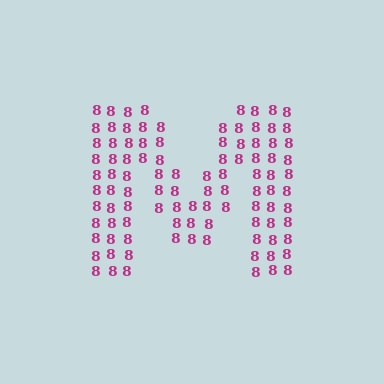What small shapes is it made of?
It is made of small digit 8's.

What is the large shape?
The large shape is the letter M.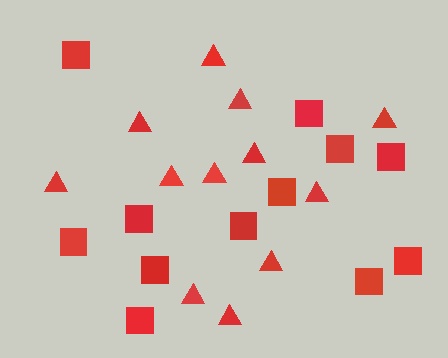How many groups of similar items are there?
There are 2 groups: one group of triangles (12) and one group of squares (12).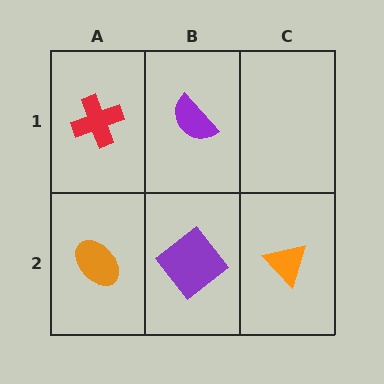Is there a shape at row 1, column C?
No, that cell is empty.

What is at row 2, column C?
An orange triangle.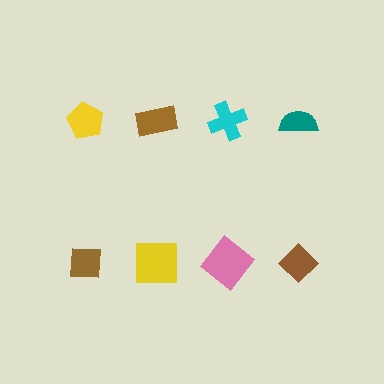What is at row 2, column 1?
A brown square.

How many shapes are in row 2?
4 shapes.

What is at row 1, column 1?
A yellow pentagon.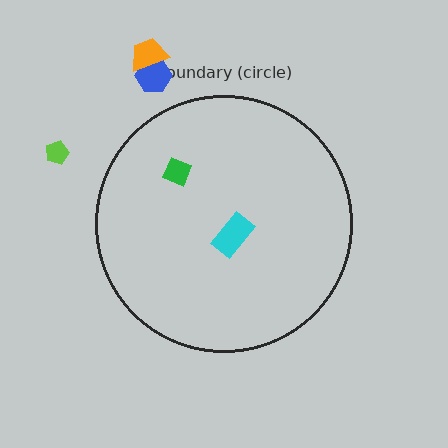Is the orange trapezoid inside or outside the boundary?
Outside.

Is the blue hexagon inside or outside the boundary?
Outside.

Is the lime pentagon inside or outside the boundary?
Outside.